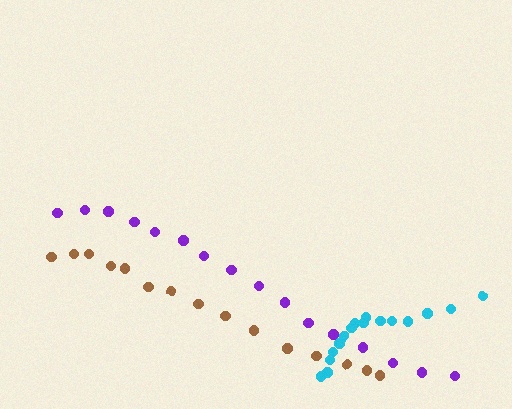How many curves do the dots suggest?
There are 3 distinct paths.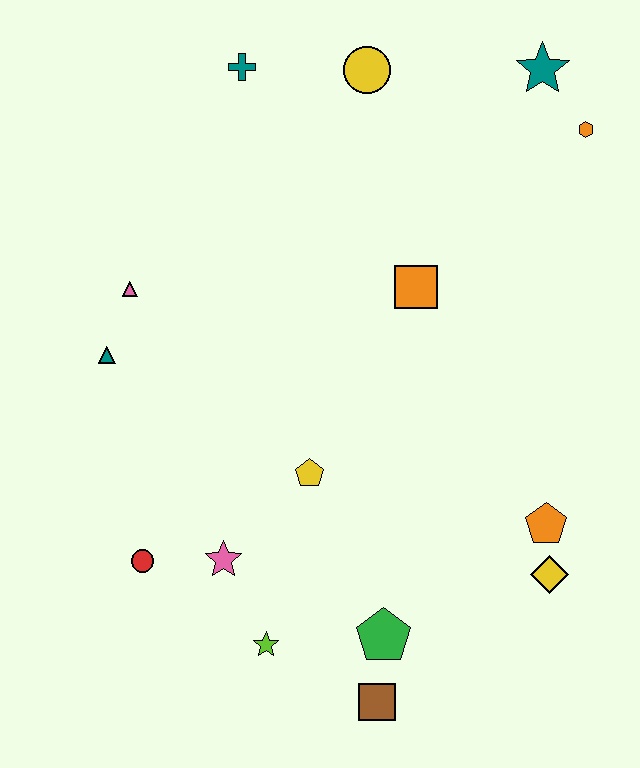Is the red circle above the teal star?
No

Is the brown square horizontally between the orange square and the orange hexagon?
No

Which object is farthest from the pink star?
The teal star is farthest from the pink star.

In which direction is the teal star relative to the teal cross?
The teal star is to the right of the teal cross.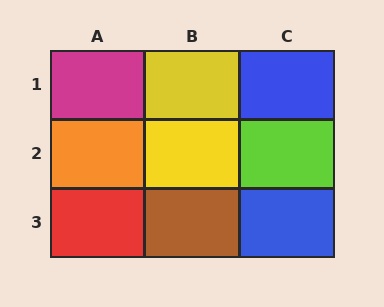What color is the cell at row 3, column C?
Blue.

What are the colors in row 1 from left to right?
Magenta, yellow, blue.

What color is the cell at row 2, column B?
Yellow.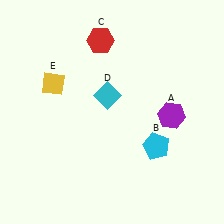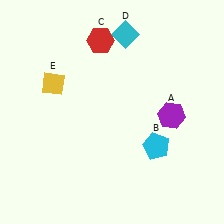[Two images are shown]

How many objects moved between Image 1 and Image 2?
1 object moved between the two images.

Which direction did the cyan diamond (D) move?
The cyan diamond (D) moved up.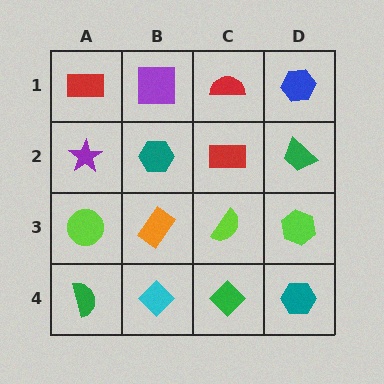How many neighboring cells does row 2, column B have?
4.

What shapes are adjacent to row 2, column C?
A red semicircle (row 1, column C), a lime semicircle (row 3, column C), a teal hexagon (row 2, column B), a green trapezoid (row 2, column D).